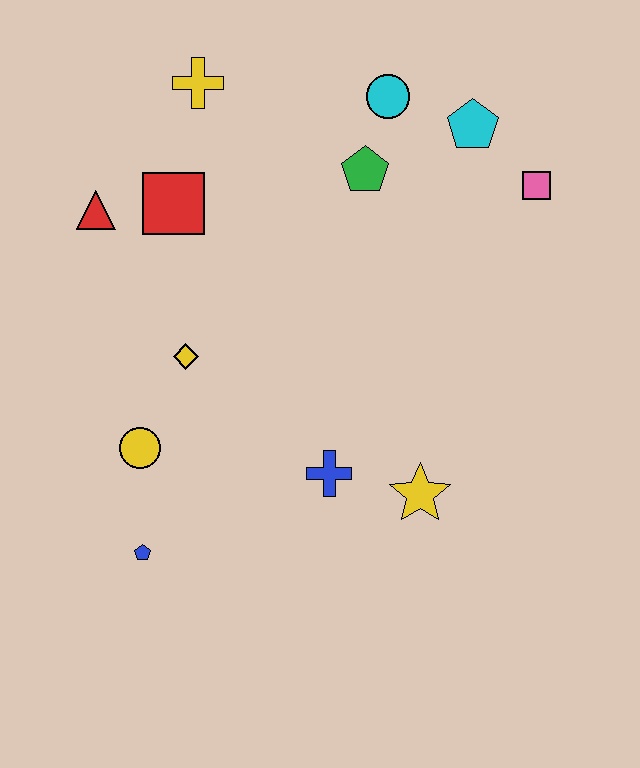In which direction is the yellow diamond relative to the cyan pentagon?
The yellow diamond is to the left of the cyan pentagon.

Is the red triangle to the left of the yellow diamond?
Yes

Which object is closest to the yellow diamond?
The yellow circle is closest to the yellow diamond.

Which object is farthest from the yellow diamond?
The pink square is farthest from the yellow diamond.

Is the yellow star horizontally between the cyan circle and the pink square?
Yes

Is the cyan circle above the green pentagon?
Yes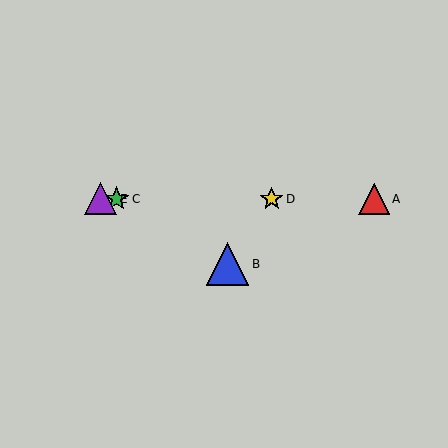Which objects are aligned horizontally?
Objects A, C, D, E are aligned horizontally.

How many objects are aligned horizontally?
4 objects (A, C, D, E) are aligned horizontally.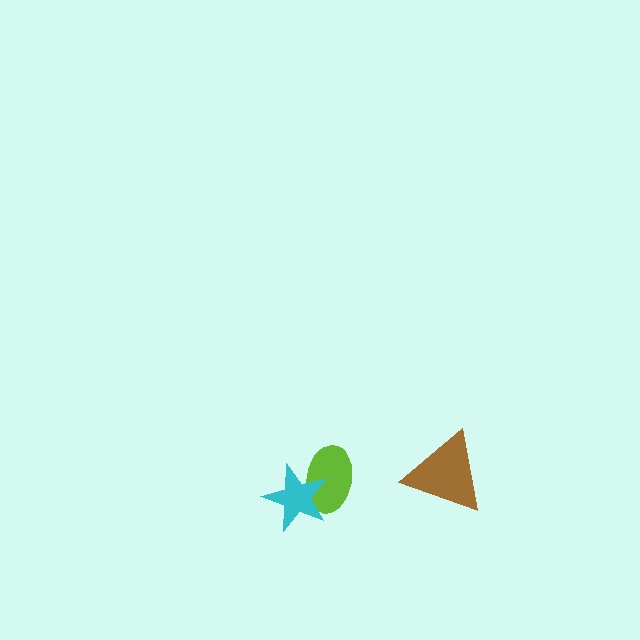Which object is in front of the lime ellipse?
The cyan star is in front of the lime ellipse.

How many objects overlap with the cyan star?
1 object overlaps with the cyan star.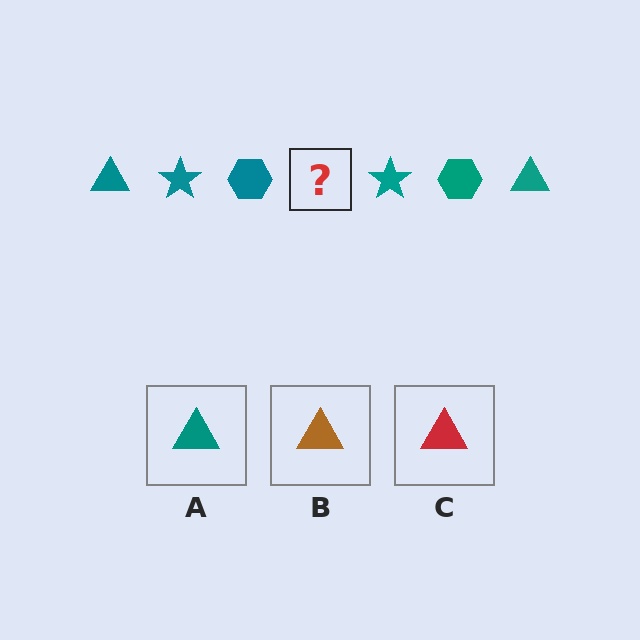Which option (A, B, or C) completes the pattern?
A.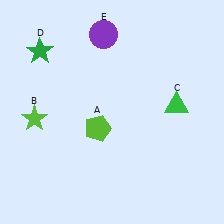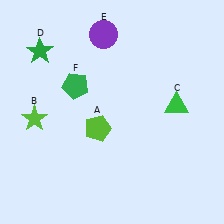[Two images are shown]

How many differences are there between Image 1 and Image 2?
There is 1 difference between the two images.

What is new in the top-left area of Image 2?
A green pentagon (F) was added in the top-left area of Image 2.